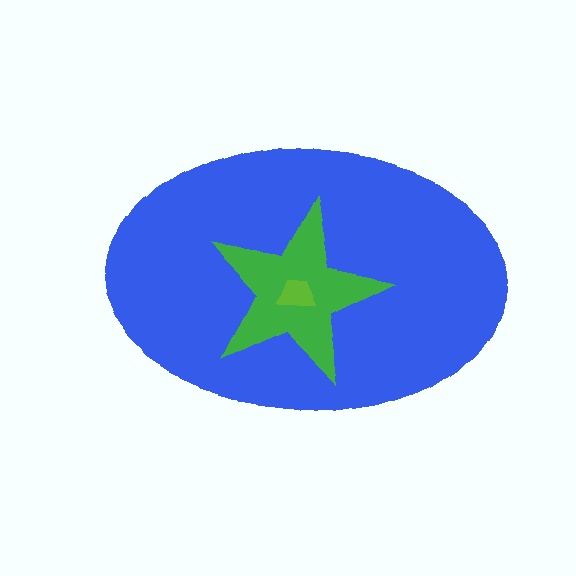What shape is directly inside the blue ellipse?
The green star.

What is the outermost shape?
The blue ellipse.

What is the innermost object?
The lime trapezoid.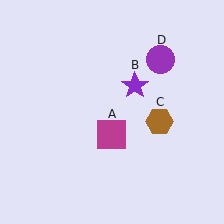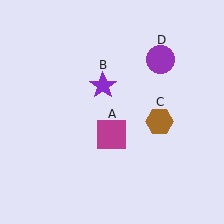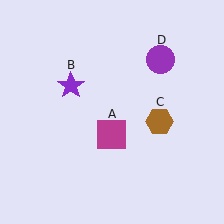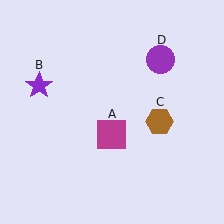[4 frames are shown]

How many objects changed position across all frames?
1 object changed position: purple star (object B).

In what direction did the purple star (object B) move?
The purple star (object B) moved left.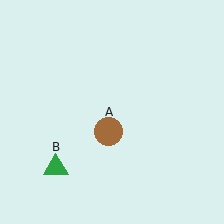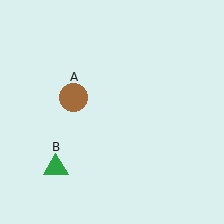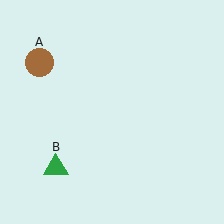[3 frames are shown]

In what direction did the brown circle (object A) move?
The brown circle (object A) moved up and to the left.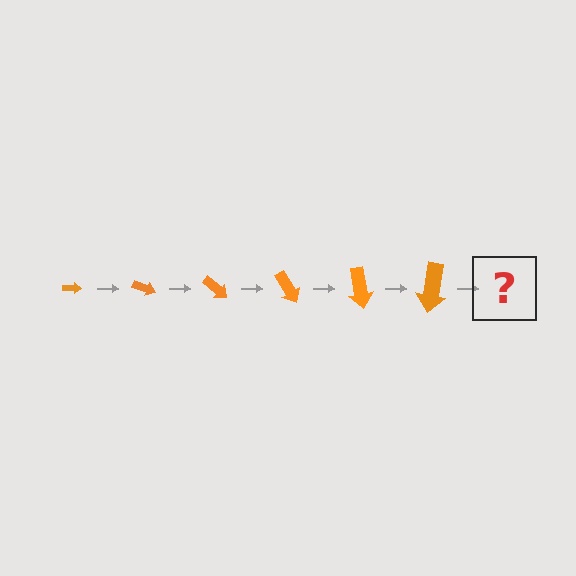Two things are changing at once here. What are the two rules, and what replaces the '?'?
The two rules are that the arrow grows larger each step and it rotates 20 degrees each step. The '?' should be an arrow, larger than the previous one and rotated 120 degrees from the start.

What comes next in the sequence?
The next element should be an arrow, larger than the previous one and rotated 120 degrees from the start.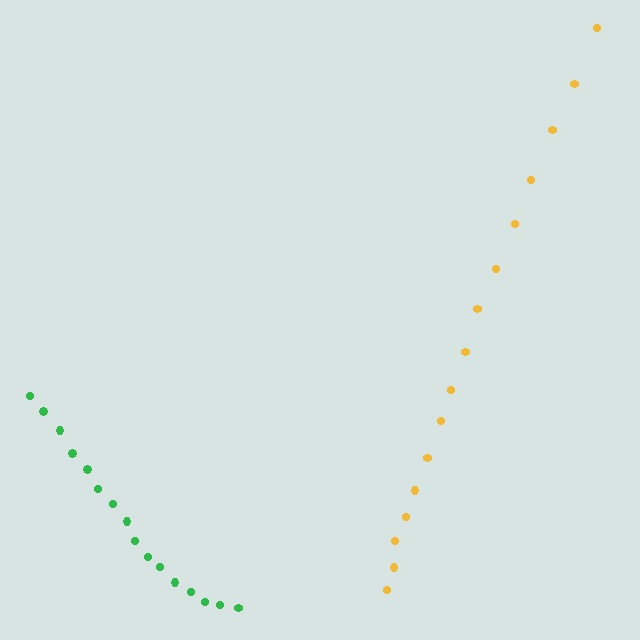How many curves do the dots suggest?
There are 2 distinct paths.